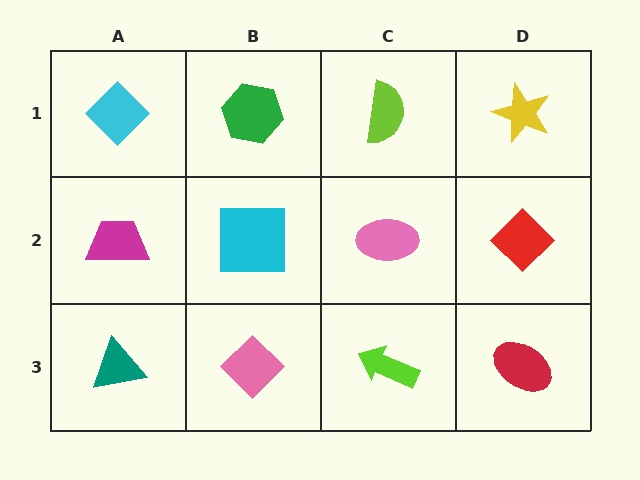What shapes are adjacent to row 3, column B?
A cyan square (row 2, column B), a teal triangle (row 3, column A), a lime arrow (row 3, column C).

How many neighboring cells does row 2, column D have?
3.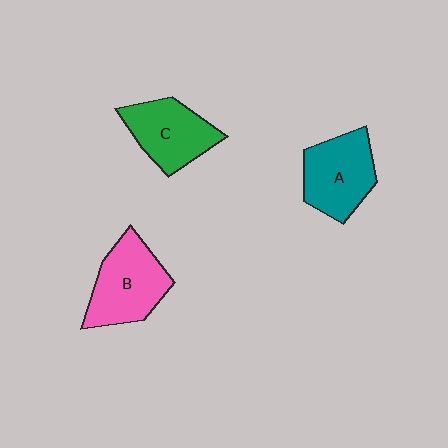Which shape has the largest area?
Shape B (pink).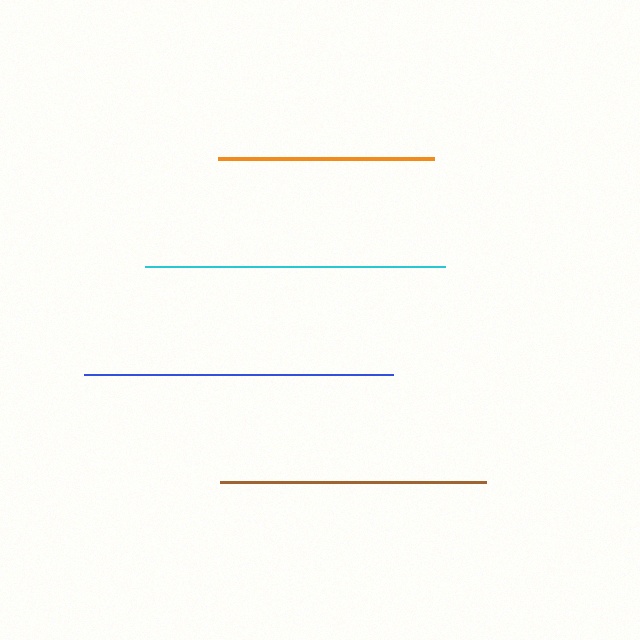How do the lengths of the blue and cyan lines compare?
The blue and cyan lines are approximately the same length.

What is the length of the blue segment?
The blue segment is approximately 308 pixels long.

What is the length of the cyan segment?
The cyan segment is approximately 300 pixels long.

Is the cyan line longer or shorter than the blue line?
The blue line is longer than the cyan line.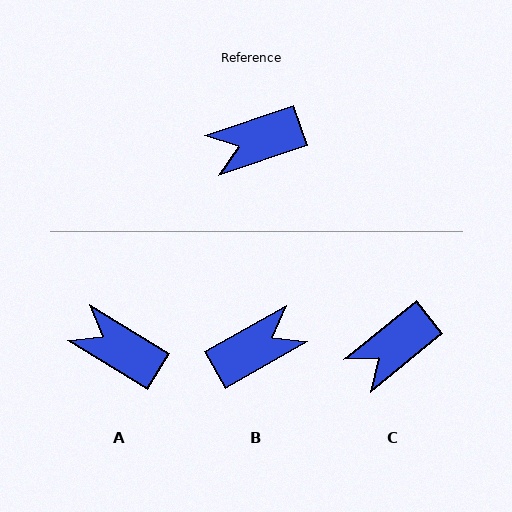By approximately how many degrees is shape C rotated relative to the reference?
Approximately 20 degrees counter-clockwise.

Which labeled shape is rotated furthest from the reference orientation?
B, about 169 degrees away.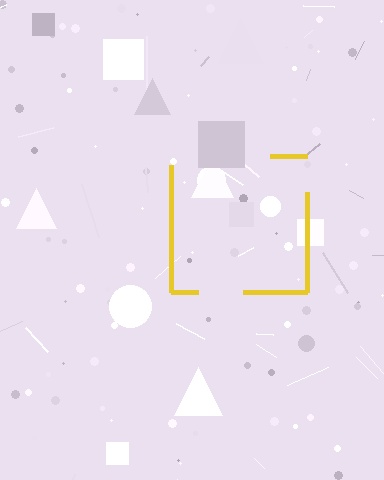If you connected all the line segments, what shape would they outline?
They would outline a square.